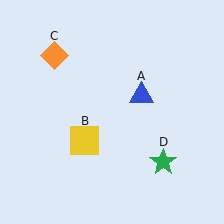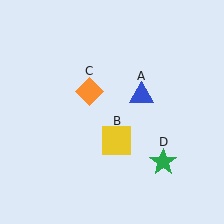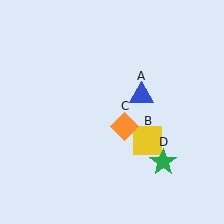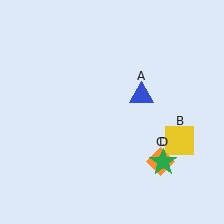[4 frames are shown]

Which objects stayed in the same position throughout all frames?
Blue triangle (object A) and green star (object D) remained stationary.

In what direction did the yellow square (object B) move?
The yellow square (object B) moved right.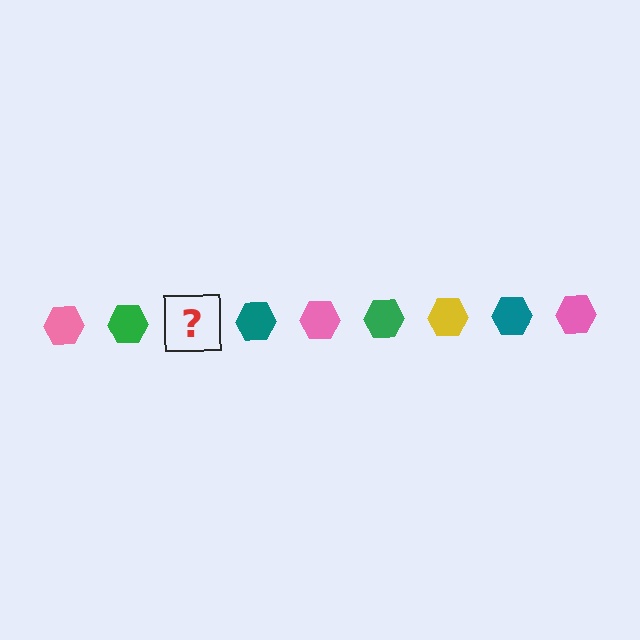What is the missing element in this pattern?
The missing element is a yellow hexagon.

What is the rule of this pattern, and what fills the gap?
The rule is that the pattern cycles through pink, green, yellow, teal hexagons. The gap should be filled with a yellow hexagon.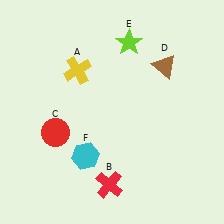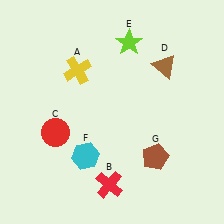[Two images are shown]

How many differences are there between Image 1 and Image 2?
There is 1 difference between the two images.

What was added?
A brown pentagon (G) was added in Image 2.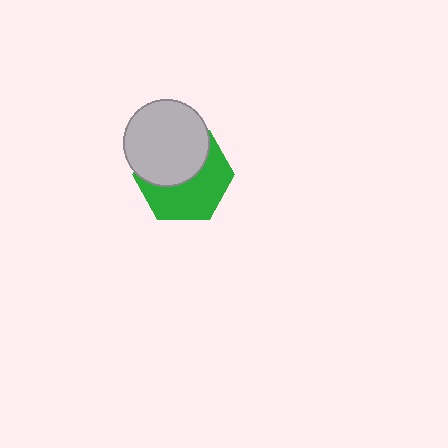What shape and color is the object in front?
The object in front is a light gray circle.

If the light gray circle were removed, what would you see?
You would see the complete green hexagon.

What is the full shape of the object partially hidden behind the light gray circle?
The partially hidden object is a green hexagon.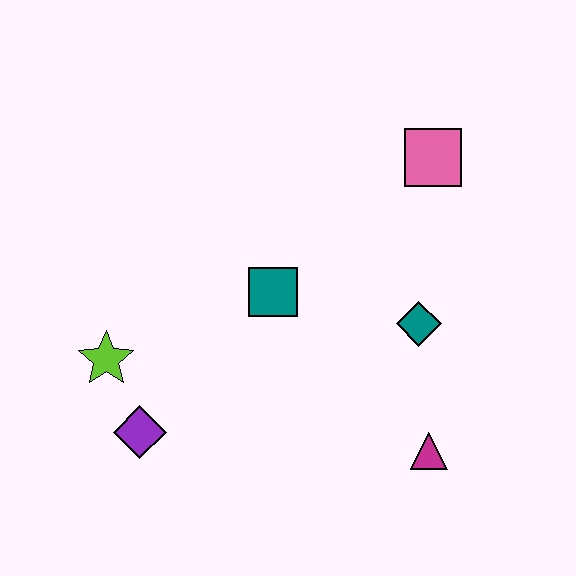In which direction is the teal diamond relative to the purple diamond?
The teal diamond is to the right of the purple diamond.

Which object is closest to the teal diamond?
The magenta triangle is closest to the teal diamond.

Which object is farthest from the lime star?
The pink square is farthest from the lime star.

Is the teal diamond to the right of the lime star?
Yes